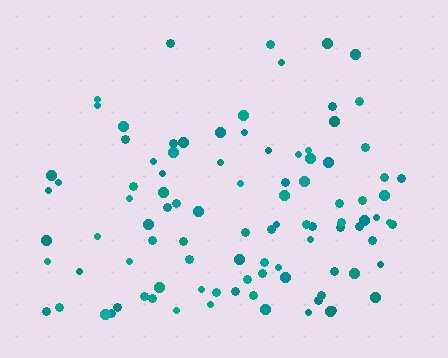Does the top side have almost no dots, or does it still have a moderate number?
Still a moderate number, just noticeably fewer than the bottom.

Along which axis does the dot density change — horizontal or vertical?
Vertical.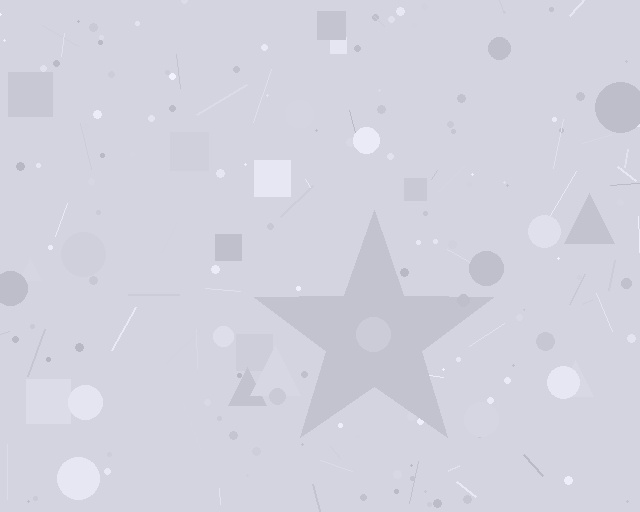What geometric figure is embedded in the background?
A star is embedded in the background.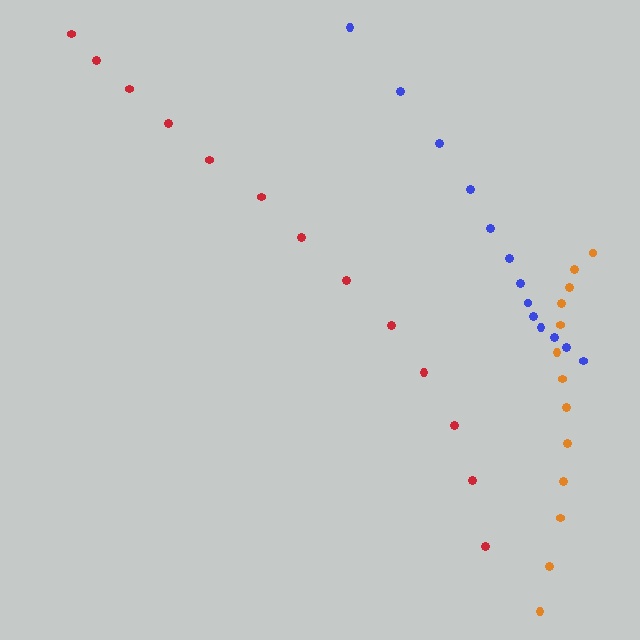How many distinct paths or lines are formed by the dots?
There are 3 distinct paths.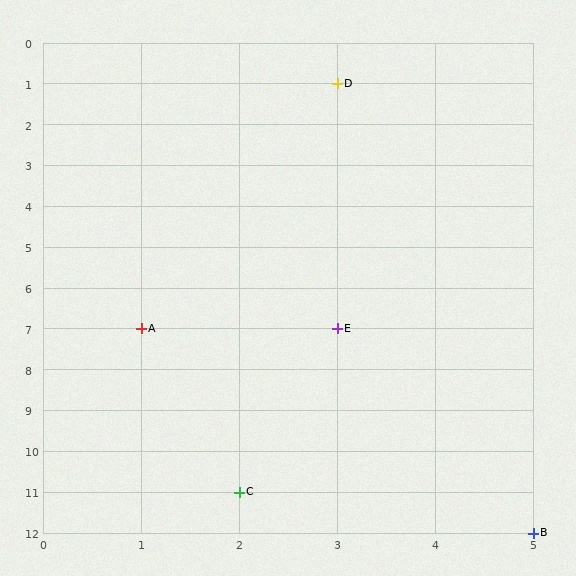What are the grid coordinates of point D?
Point D is at grid coordinates (3, 1).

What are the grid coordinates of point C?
Point C is at grid coordinates (2, 11).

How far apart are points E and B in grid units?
Points E and B are 2 columns and 5 rows apart (about 5.4 grid units diagonally).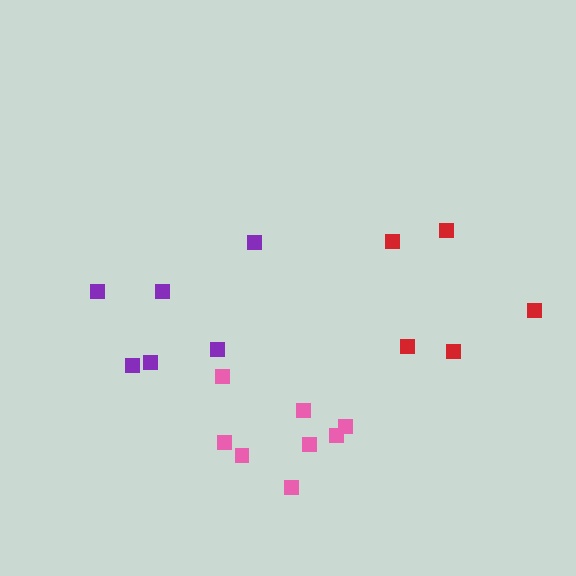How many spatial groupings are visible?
There are 3 spatial groupings.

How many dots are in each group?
Group 1: 8 dots, Group 2: 5 dots, Group 3: 6 dots (19 total).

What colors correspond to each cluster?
The clusters are colored: pink, red, purple.